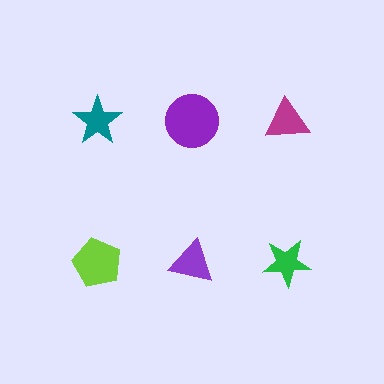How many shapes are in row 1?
3 shapes.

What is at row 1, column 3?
A magenta triangle.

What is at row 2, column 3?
A green star.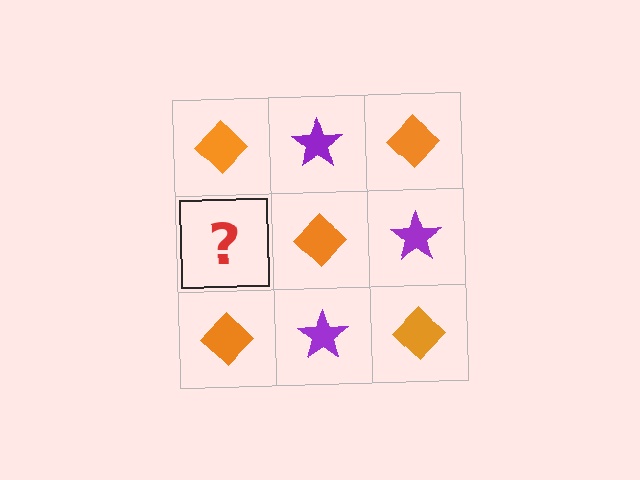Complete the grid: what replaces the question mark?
The question mark should be replaced with a purple star.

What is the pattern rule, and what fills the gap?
The rule is that it alternates orange diamond and purple star in a checkerboard pattern. The gap should be filled with a purple star.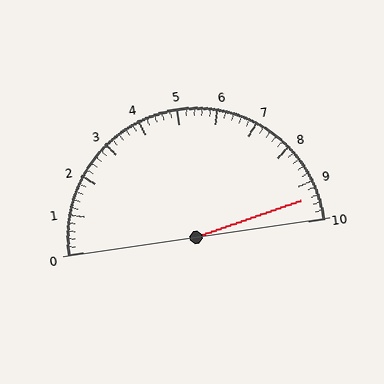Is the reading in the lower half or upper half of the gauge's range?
The reading is in the upper half of the range (0 to 10).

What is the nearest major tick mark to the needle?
The nearest major tick mark is 9.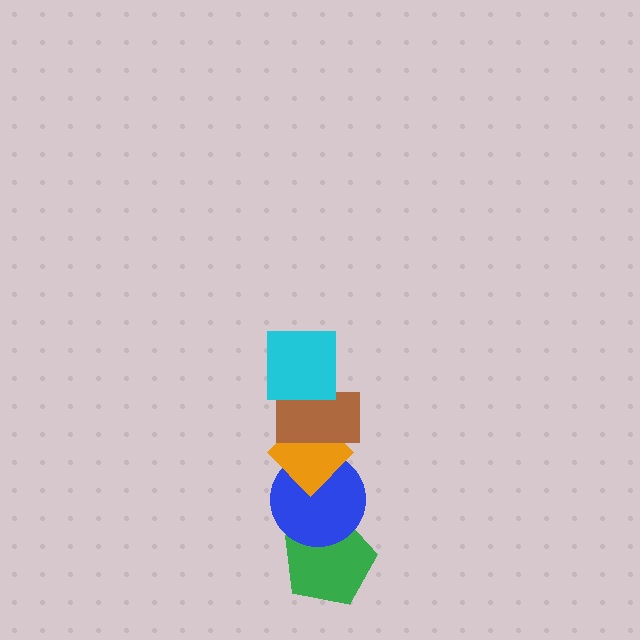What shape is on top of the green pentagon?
The blue circle is on top of the green pentagon.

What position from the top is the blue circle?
The blue circle is 4th from the top.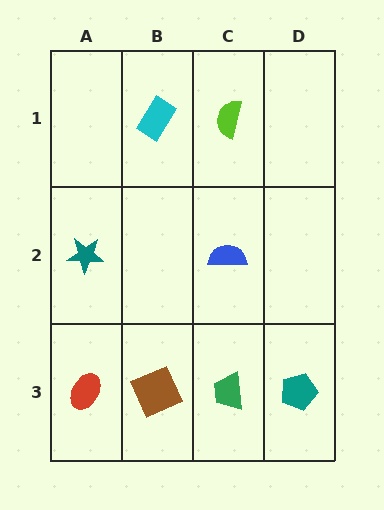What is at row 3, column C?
A green trapezoid.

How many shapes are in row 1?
2 shapes.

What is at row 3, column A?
A red ellipse.